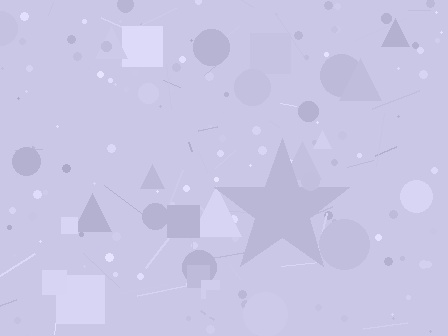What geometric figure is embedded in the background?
A star is embedded in the background.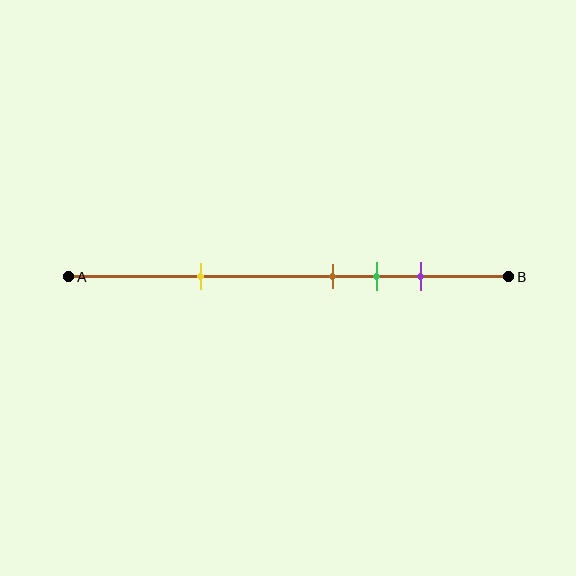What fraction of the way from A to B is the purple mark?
The purple mark is approximately 80% (0.8) of the way from A to B.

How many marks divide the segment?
There are 4 marks dividing the segment.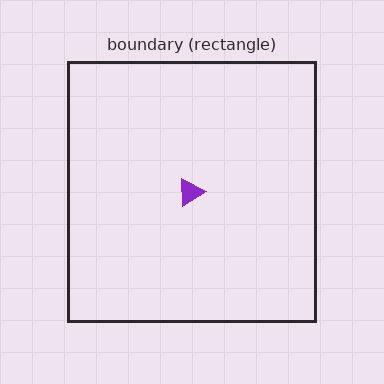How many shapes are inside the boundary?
1 inside, 0 outside.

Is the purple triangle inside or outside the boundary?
Inside.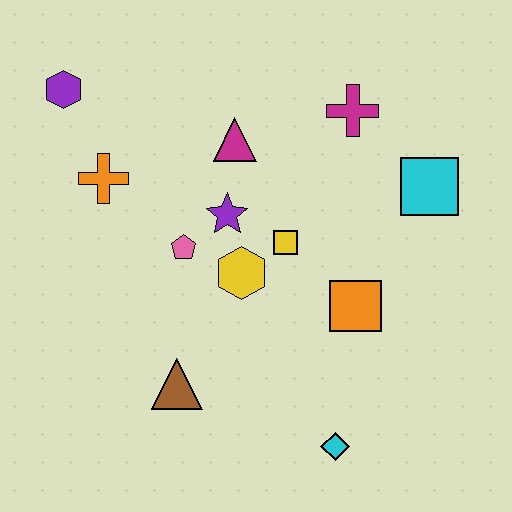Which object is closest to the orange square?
The yellow square is closest to the orange square.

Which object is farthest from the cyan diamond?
The purple hexagon is farthest from the cyan diamond.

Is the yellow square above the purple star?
No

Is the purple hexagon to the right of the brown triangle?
No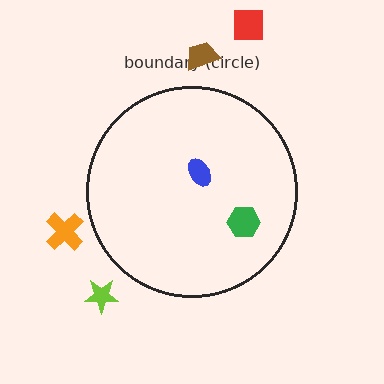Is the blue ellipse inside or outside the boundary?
Inside.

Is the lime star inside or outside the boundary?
Outside.